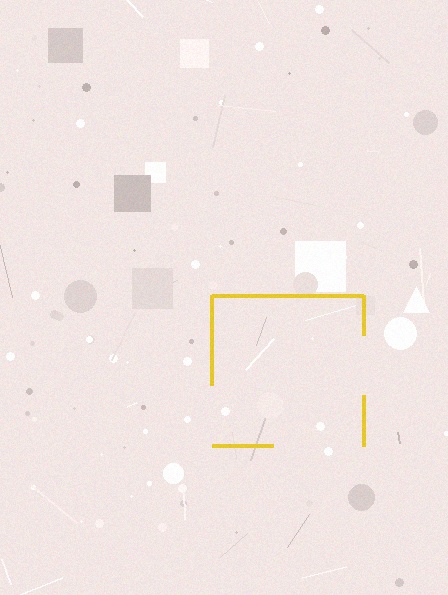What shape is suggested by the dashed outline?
The dashed outline suggests a square.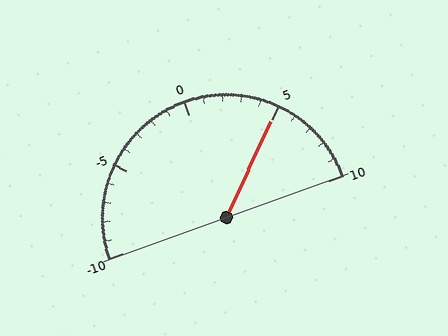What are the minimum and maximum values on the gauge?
The gauge ranges from -10 to 10.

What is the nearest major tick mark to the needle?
The nearest major tick mark is 5.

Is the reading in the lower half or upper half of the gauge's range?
The reading is in the upper half of the range (-10 to 10).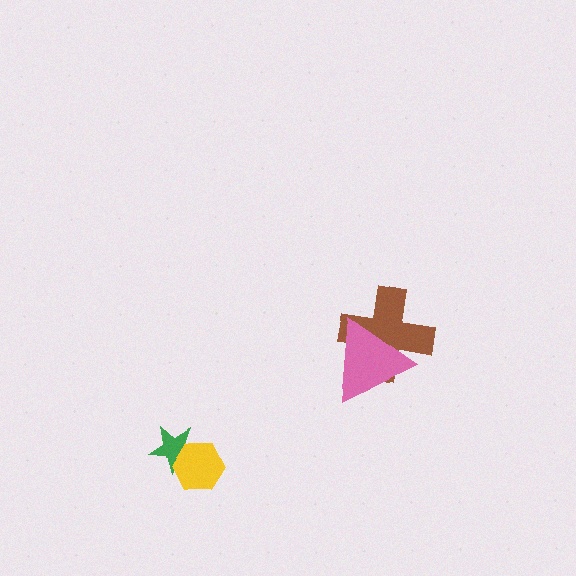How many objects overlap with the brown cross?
1 object overlaps with the brown cross.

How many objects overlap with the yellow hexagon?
1 object overlaps with the yellow hexagon.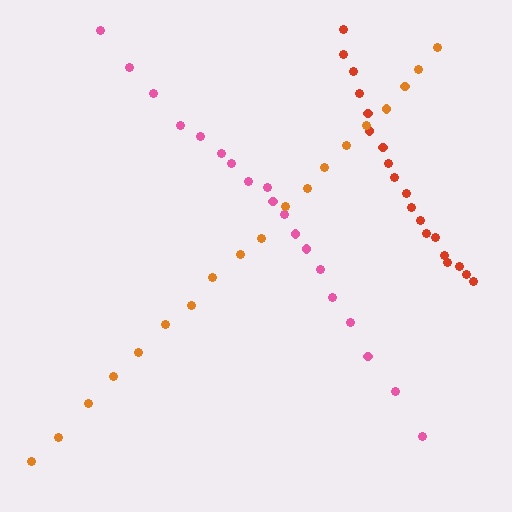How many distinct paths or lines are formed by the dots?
There are 3 distinct paths.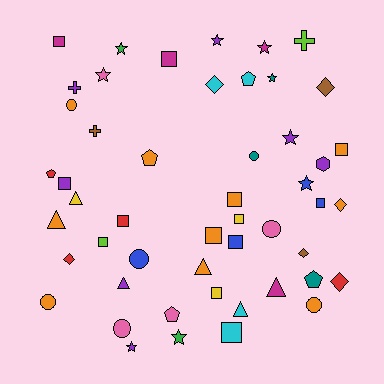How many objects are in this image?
There are 50 objects.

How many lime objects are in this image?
There are 2 lime objects.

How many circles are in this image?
There are 7 circles.